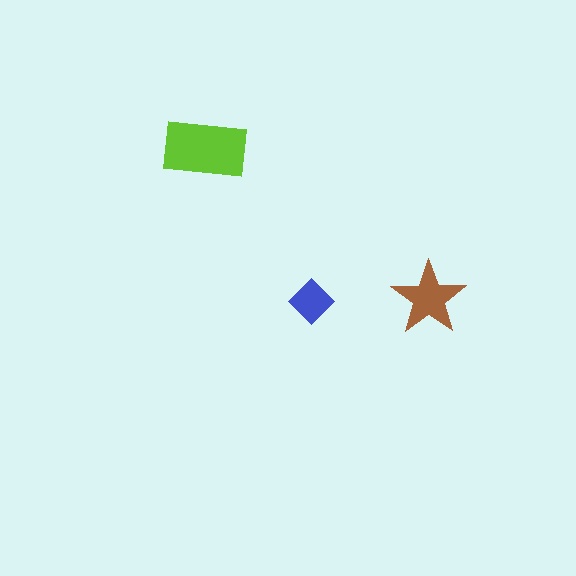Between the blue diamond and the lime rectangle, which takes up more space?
The lime rectangle.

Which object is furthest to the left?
The lime rectangle is leftmost.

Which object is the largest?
The lime rectangle.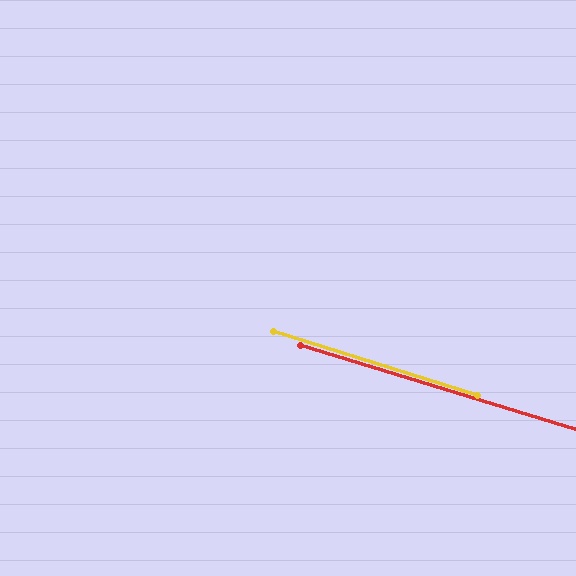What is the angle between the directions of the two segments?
Approximately 1 degree.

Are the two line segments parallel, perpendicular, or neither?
Parallel — their directions differ by only 0.5°.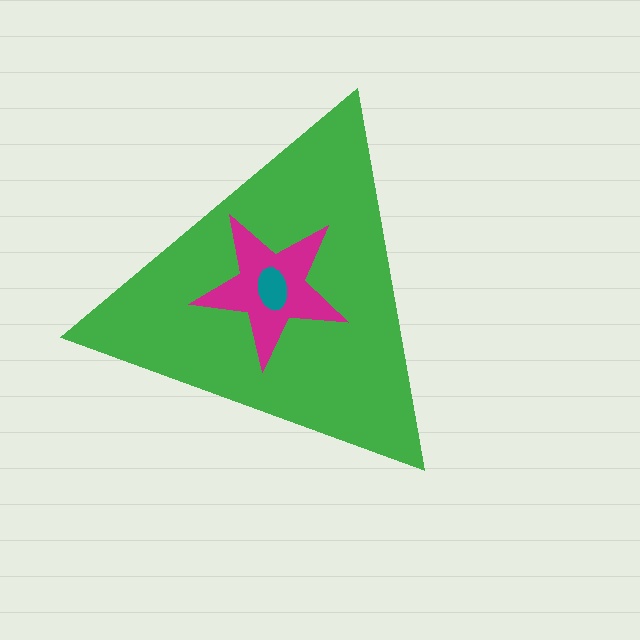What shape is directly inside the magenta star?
The teal ellipse.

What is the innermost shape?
The teal ellipse.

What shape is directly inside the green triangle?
The magenta star.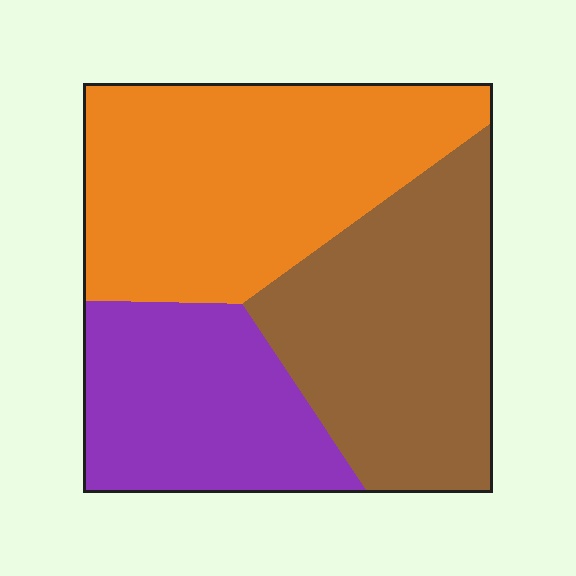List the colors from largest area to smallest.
From largest to smallest: orange, brown, purple.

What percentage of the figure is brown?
Brown takes up between a third and a half of the figure.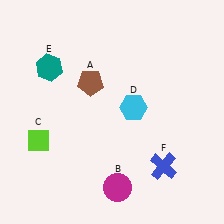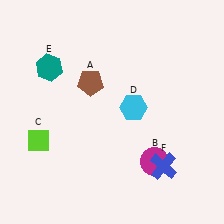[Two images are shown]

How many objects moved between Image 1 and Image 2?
1 object moved between the two images.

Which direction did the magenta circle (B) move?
The magenta circle (B) moved right.